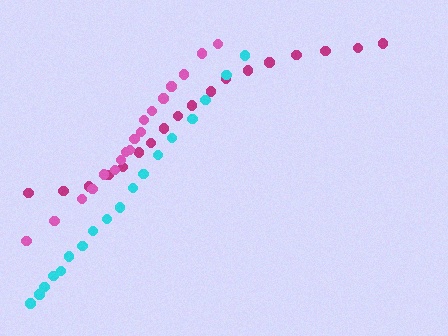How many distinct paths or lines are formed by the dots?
There are 3 distinct paths.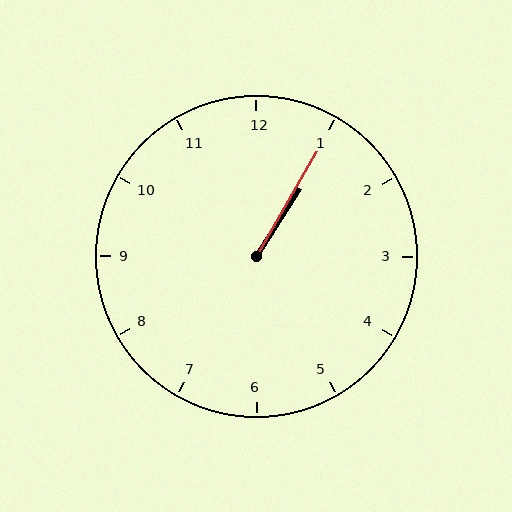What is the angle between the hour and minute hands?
Approximately 2 degrees.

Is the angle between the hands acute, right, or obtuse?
It is acute.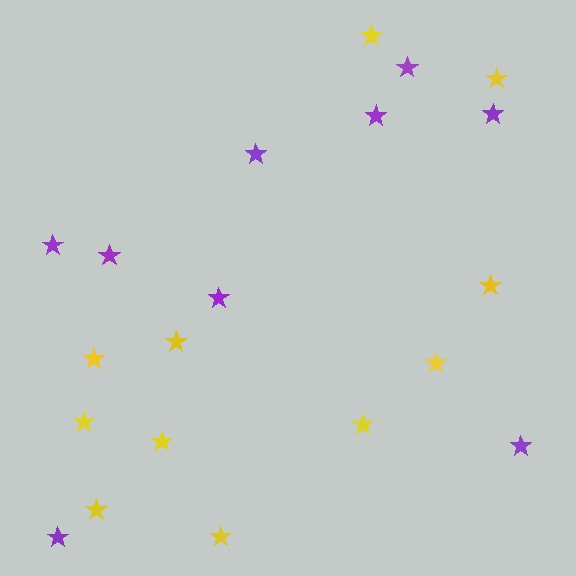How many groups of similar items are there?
There are 2 groups: one group of purple stars (9) and one group of yellow stars (11).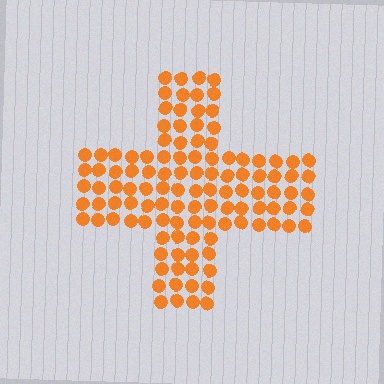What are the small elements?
The small elements are circles.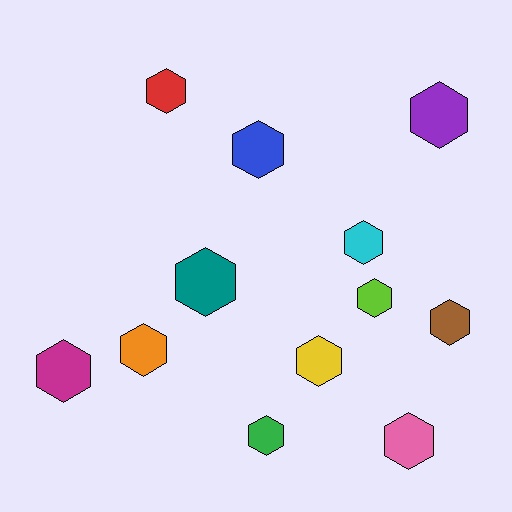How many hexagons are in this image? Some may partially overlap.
There are 12 hexagons.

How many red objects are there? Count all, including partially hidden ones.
There is 1 red object.